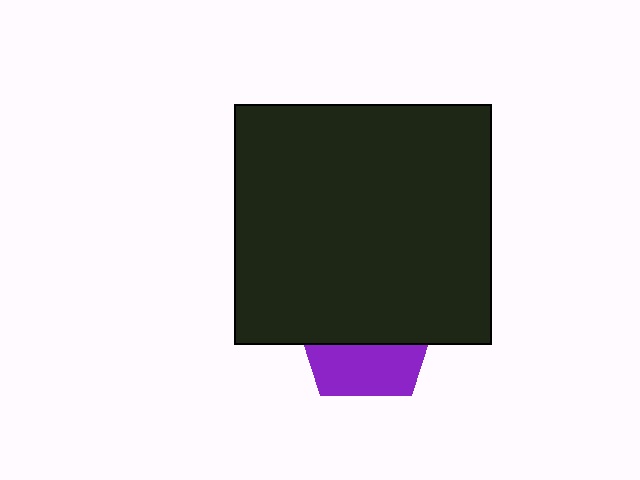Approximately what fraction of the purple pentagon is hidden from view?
Roughly 62% of the purple pentagon is hidden behind the black rectangle.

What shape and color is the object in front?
The object in front is a black rectangle.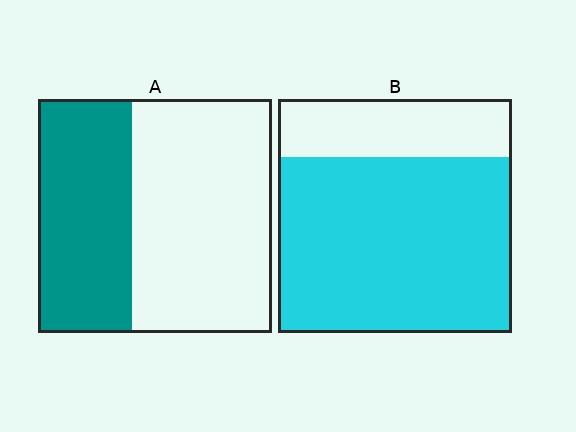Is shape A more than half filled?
No.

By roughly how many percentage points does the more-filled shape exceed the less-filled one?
By roughly 35 percentage points (B over A).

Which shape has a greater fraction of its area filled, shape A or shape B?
Shape B.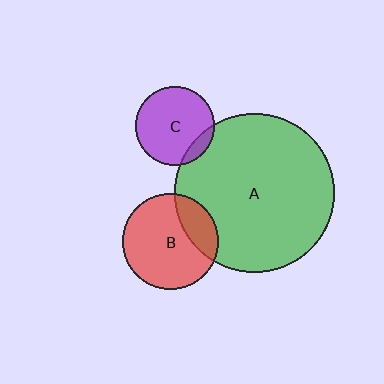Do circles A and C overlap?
Yes.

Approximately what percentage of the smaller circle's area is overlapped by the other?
Approximately 10%.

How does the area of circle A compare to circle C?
Approximately 4.1 times.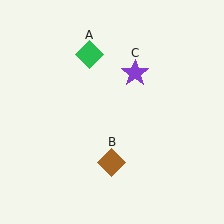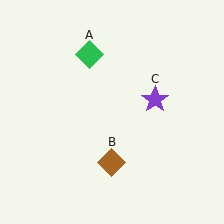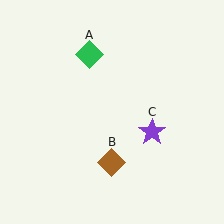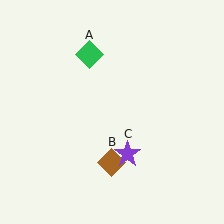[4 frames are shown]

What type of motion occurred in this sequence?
The purple star (object C) rotated clockwise around the center of the scene.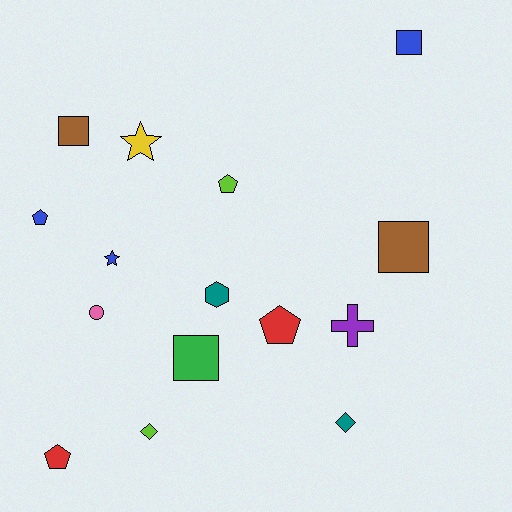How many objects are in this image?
There are 15 objects.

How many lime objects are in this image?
There are 2 lime objects.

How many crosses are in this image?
There is 1 cross.